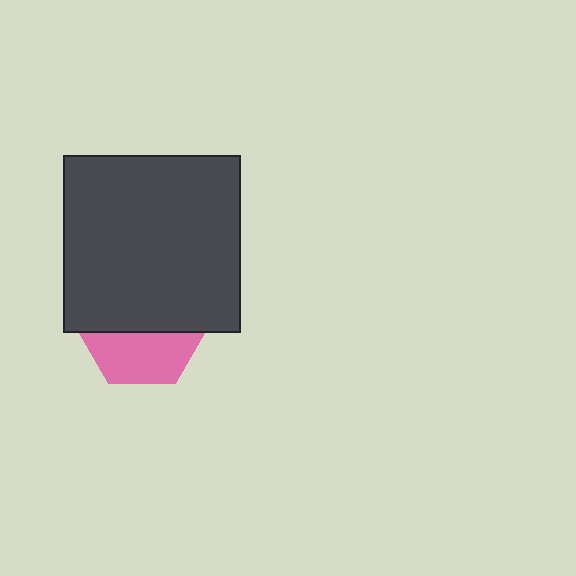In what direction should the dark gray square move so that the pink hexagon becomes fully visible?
The dark gray square should move up. That is the shortest direction to clear the overlap and leave the pink hexagon fully visible.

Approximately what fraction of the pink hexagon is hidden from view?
Roughly 59% of the pink hexagon is hidden behind the dark gray square.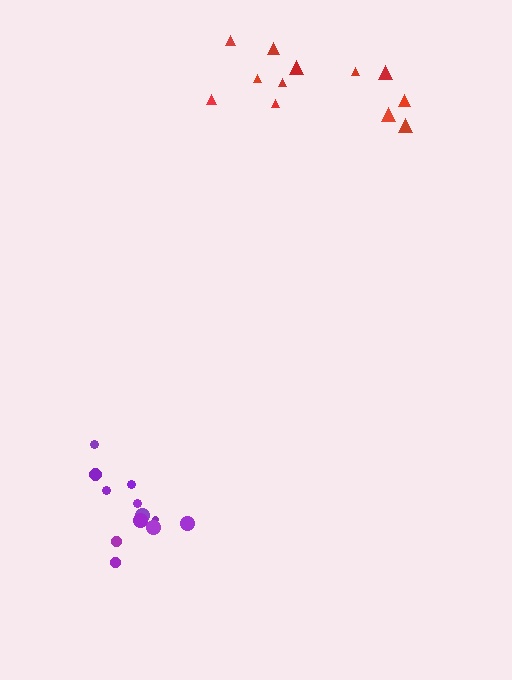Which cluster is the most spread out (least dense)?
Red.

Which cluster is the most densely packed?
Purple.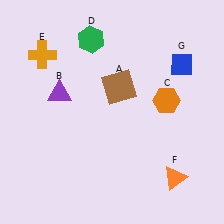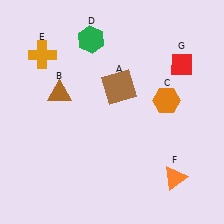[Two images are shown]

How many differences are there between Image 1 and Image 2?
There are 2 differences between the two images.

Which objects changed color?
B changed from purple to brown. G changed from blue to red.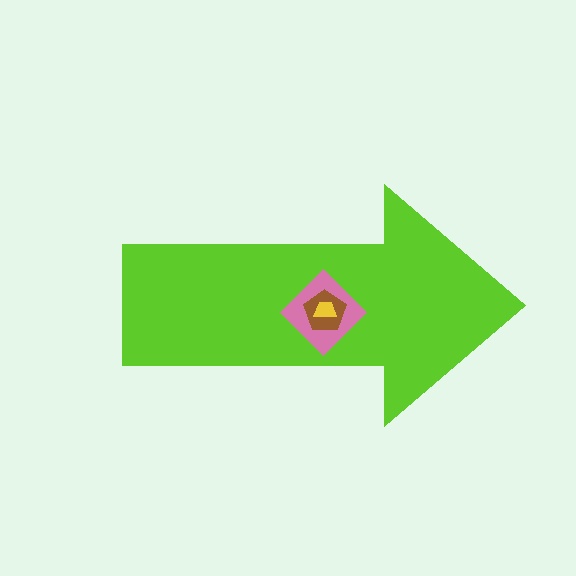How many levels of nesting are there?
4.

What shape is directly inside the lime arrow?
The pink diamond.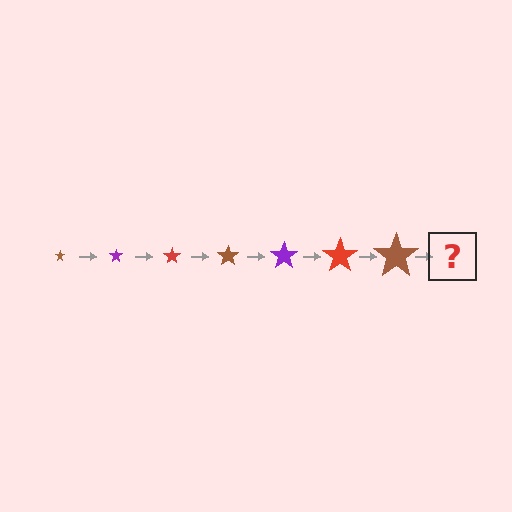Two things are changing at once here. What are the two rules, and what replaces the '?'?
The two rules are that the star grows larger each step and the color cycles through brown, purple, and red. The '?' should be a purple star, larger than the previous one.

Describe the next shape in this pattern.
It should be a purple star, larger than the previous one.